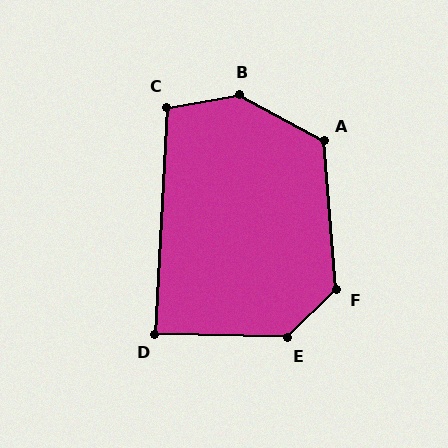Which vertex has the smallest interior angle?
D, at approximately 88 degrees.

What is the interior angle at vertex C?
Approximately 103 degrees (obtuse).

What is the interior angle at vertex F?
Approximately 130 degrees (obtuse).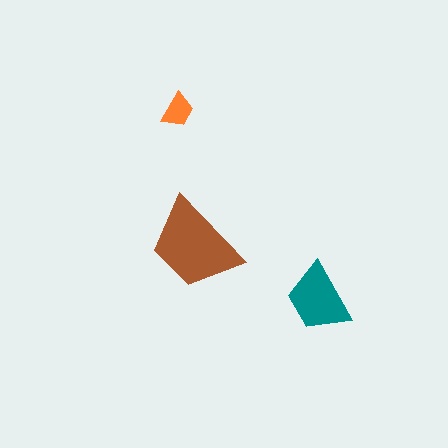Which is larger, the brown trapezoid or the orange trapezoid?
The brown one.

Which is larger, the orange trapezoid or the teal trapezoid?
The teal one.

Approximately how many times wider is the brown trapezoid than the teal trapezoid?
About 1.5 times wider.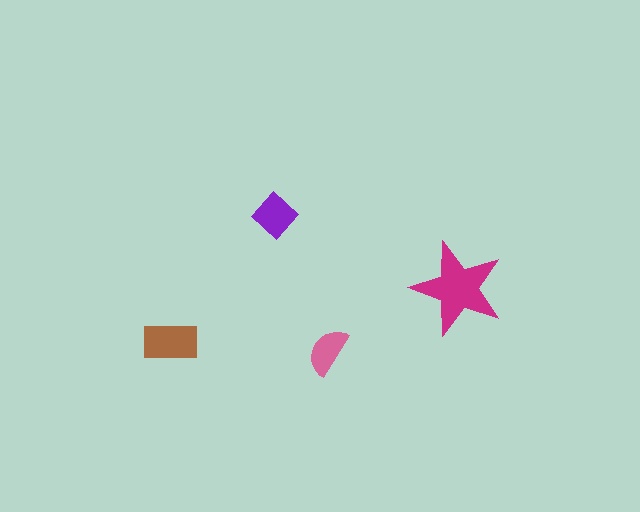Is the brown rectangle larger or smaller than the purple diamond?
Larger.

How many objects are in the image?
There are 4 objects in the image.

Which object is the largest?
The magenta star.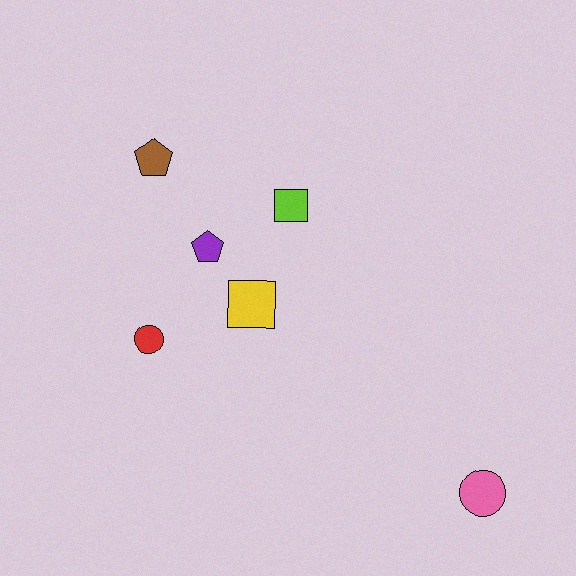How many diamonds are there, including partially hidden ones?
There are no diamonds.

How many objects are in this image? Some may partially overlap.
There are 6 objects.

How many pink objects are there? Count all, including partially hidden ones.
There is 1 pink object.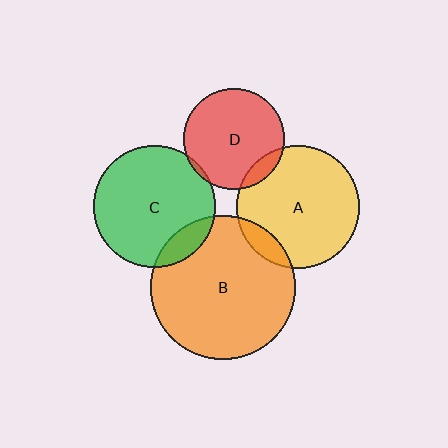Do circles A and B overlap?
Yes.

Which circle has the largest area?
Circle B (orange).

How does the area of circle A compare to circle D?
Approximately 1.5 times.